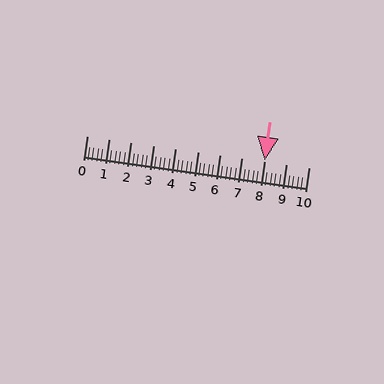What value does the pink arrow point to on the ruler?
The pink arrow points to approximately 8.0.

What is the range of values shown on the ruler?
The ruler shows values from 0 to 10.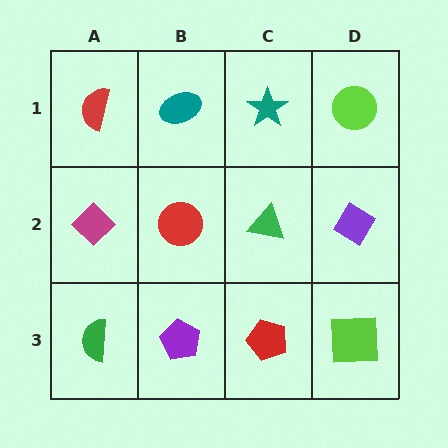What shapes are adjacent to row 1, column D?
A purple diamond (row 2, column D), a teal star (row 1, column C).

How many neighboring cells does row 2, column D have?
3.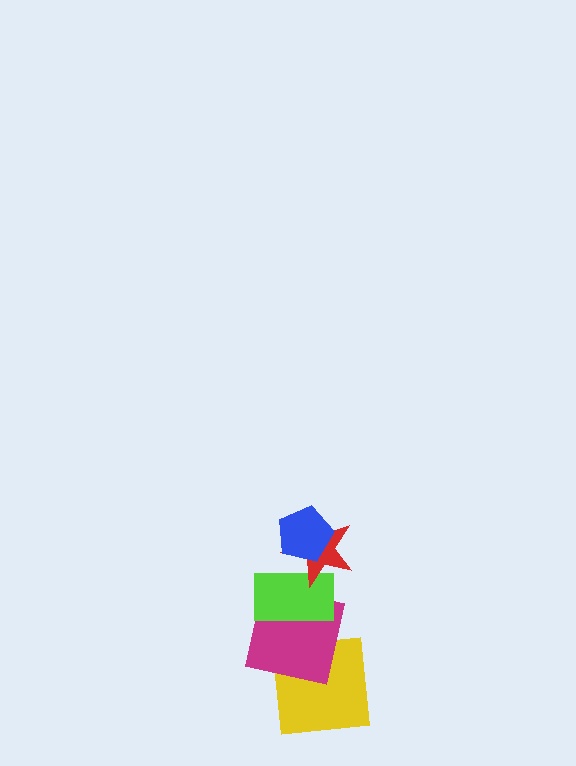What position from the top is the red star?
The red star is 2nd from the top.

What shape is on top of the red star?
The blue pentagon is on top of the red star.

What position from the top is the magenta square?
The magenta square is 4th from the top.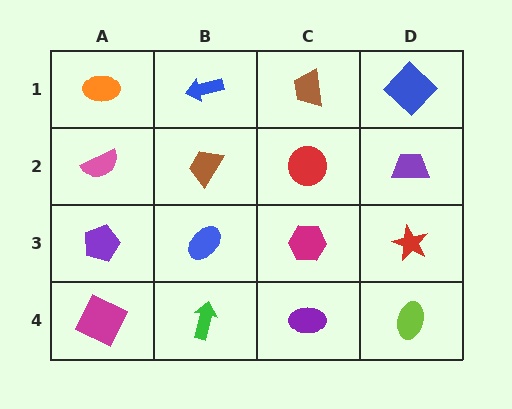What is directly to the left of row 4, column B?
A magenta square.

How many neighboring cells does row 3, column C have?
4.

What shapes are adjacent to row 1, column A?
A pink semicircle (row 2, column A), a blue arrow (row 1, column B).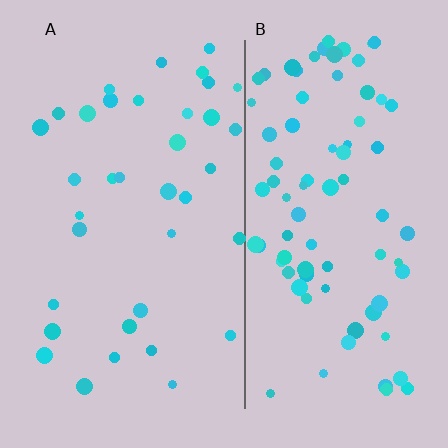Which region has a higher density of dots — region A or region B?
B (the right).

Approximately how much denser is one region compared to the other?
Approximately 2.3× — region B over region A.